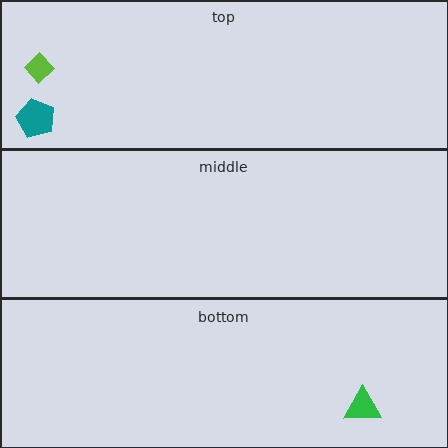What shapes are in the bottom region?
The green triangle.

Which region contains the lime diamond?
The top region.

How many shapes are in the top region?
2.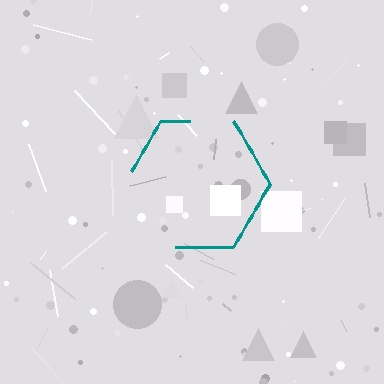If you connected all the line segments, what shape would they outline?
They would outline a hexagon.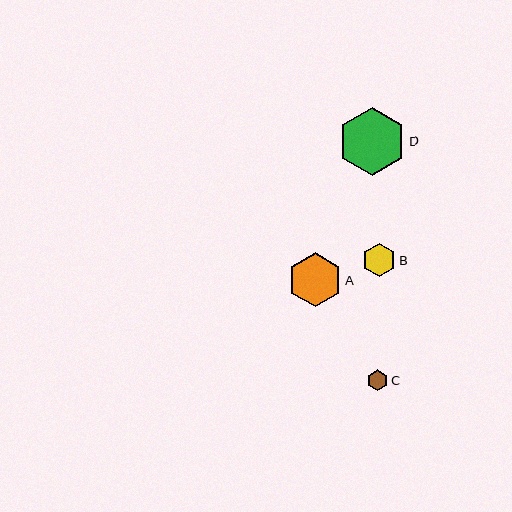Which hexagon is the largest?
Hexagon D is the largest with a size of approximately 68 pixels.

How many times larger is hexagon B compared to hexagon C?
Hexagon B is approximately 1.6 times the size of hexagon C.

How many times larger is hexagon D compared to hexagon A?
Hexagon D is approximately 1.3 times the size of hexagon A.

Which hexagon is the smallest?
Hexagon C is the smallest with a size of approximately 21 pixels.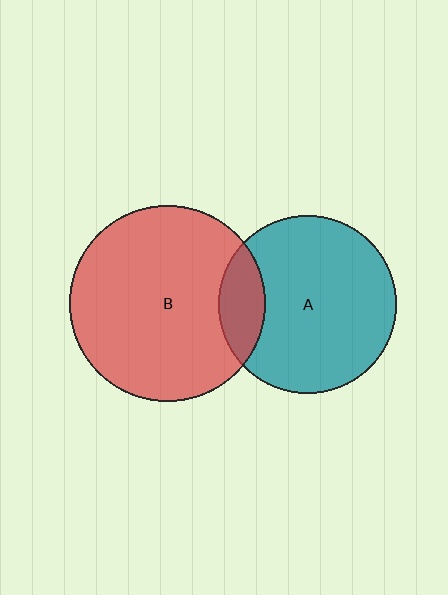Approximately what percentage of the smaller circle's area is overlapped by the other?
Approximately 15%.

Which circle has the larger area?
Circle B (red).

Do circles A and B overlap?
Yes.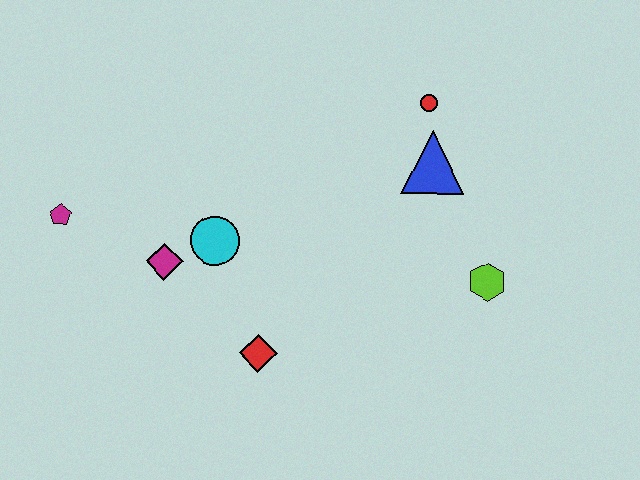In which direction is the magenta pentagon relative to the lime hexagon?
The magenta pentagon is to the left of the lime hexagon.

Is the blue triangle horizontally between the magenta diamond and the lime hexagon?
Yes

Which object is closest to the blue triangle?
The red circle is closest to the blue triangle.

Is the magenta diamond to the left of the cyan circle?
Yes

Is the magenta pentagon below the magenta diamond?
No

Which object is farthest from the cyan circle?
The lime hexagon is farthest from the cyan circle.